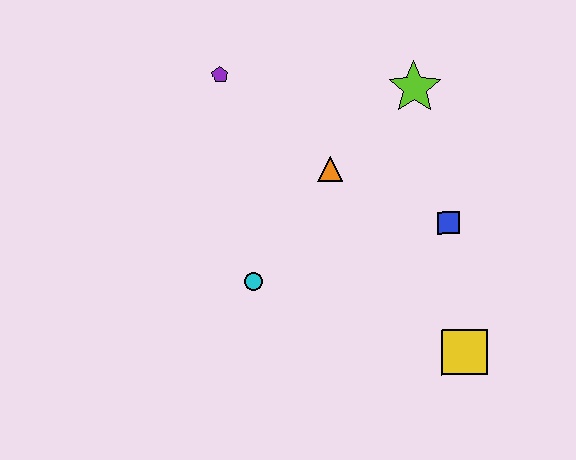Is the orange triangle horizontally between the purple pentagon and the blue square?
Yes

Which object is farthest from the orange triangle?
The yellow square is farthest from the orange triangle.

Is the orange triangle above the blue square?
Yes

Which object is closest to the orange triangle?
The lime star is closest to the orange triangle.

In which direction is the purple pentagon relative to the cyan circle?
The purple pentagon is above the cyan circle.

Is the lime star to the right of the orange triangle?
Yes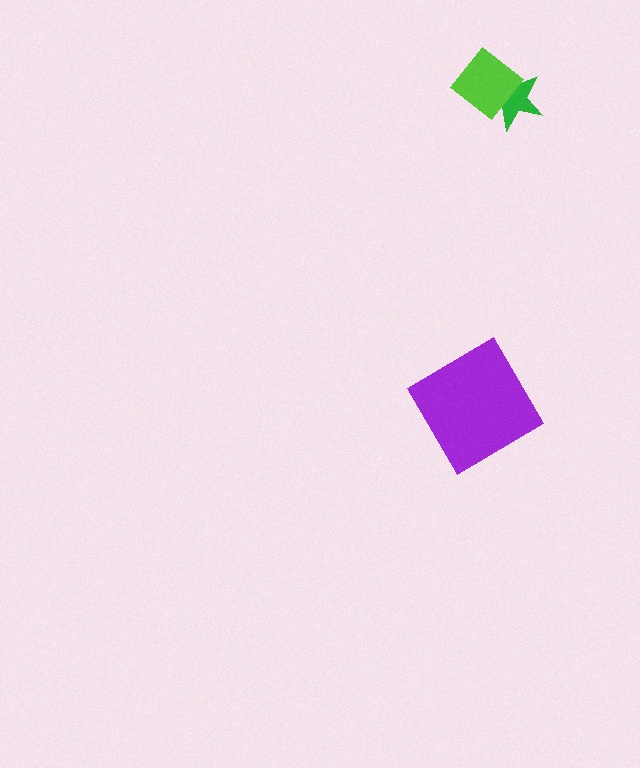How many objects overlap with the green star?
1 object overlaps with the green star.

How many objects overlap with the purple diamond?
0 objects overlap with the purple diamond.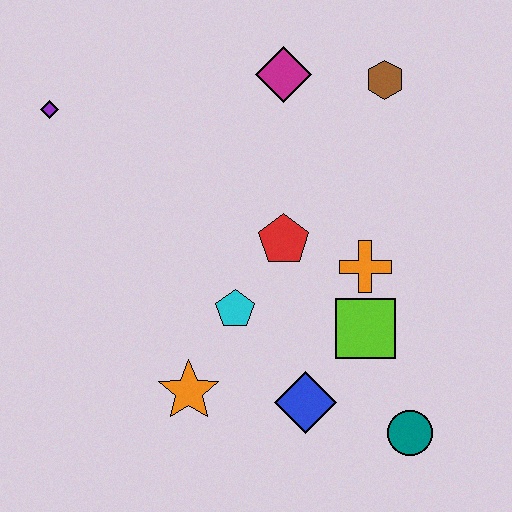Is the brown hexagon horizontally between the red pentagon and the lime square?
No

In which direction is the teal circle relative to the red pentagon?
The teal circle is below the red pentagon.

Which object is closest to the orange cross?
The lime square is closest to the orange cross.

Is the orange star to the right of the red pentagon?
No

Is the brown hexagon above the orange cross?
Yes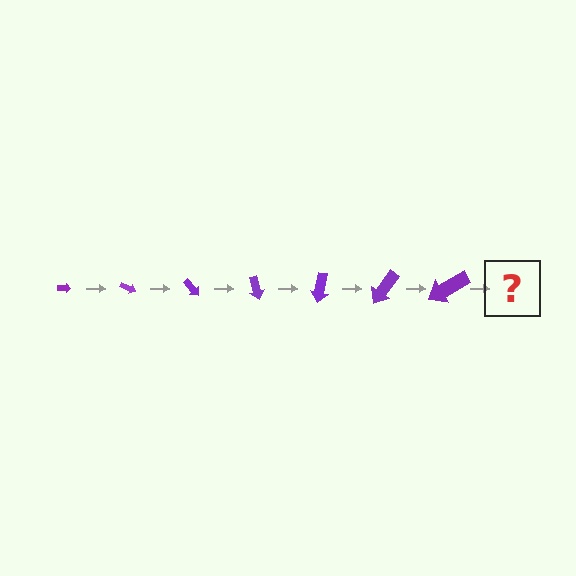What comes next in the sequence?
The next element should be an arrow, larger than the previous one and rotated 175 degrees from the start.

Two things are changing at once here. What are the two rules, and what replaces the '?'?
The two rules are that the arrow grows larger each step and it rotates 25 degrees each step. The '?' should be an arrow, larger than the previous one and rotated 175 degrees from the start.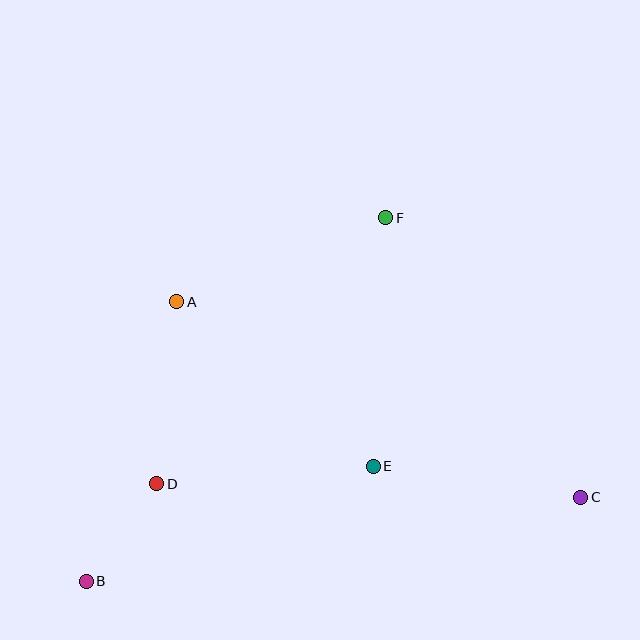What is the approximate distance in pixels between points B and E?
The distance between B and E is approximately 309 pixels.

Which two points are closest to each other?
Points B and D are closest to each other.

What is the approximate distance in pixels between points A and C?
The distance between A and C is approximately 449 pixels.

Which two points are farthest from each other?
Points B and C are farthest from each other.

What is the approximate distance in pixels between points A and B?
The distance between A and B is approximately 294 pixels.